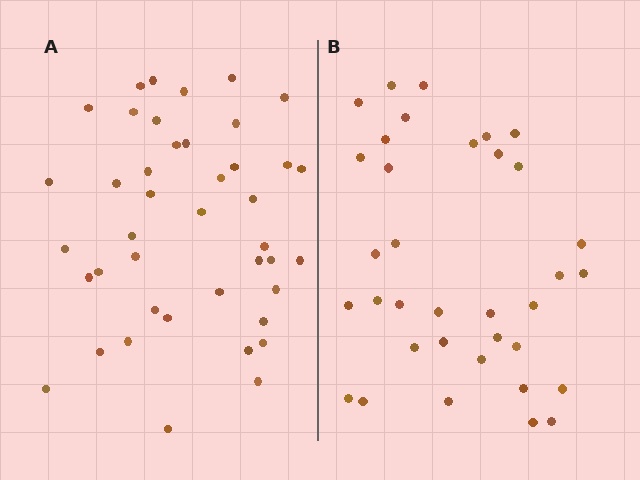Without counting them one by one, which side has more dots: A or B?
Region A (the left region) has more dots.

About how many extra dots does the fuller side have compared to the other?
Region A has roughly 8 or so more dots than region B.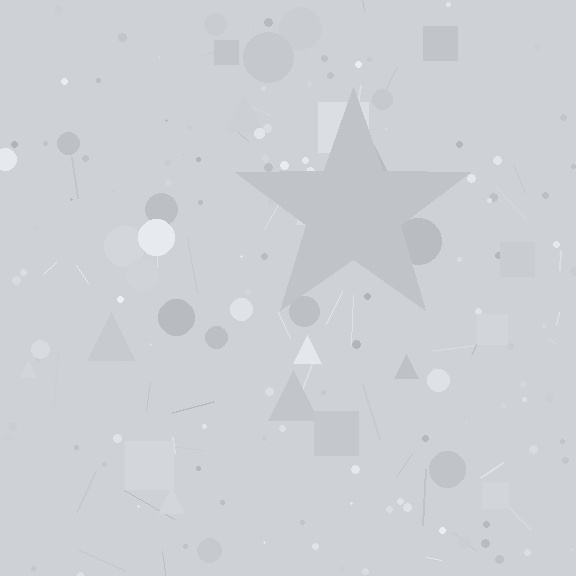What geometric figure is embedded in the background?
A star is embedded in the background.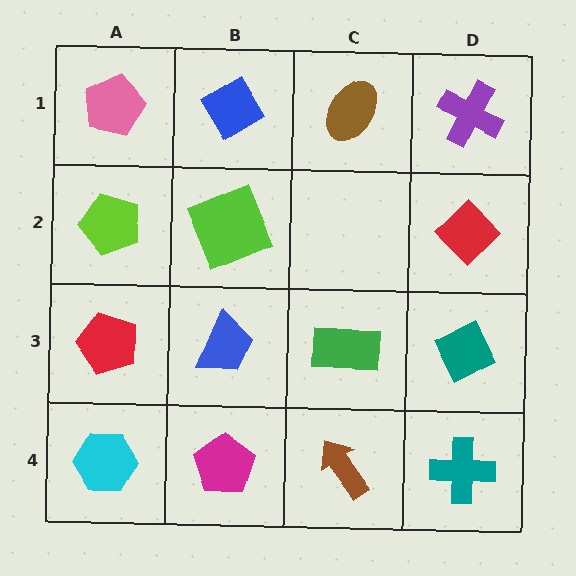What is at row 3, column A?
A red pentagon.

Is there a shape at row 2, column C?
No, that cell is empty.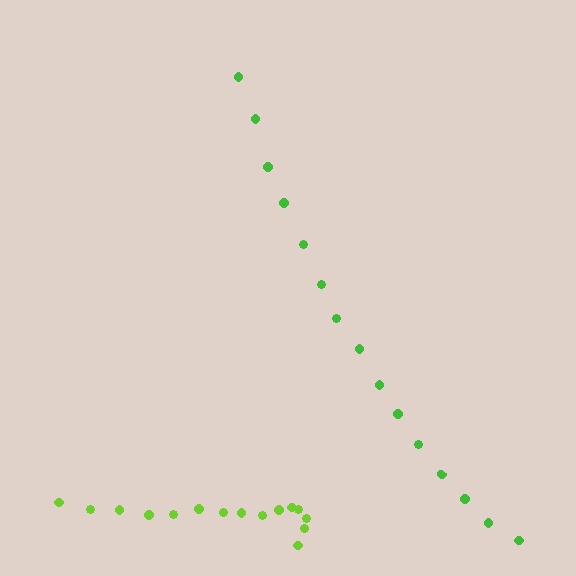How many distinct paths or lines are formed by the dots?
There are 2 distinct paths.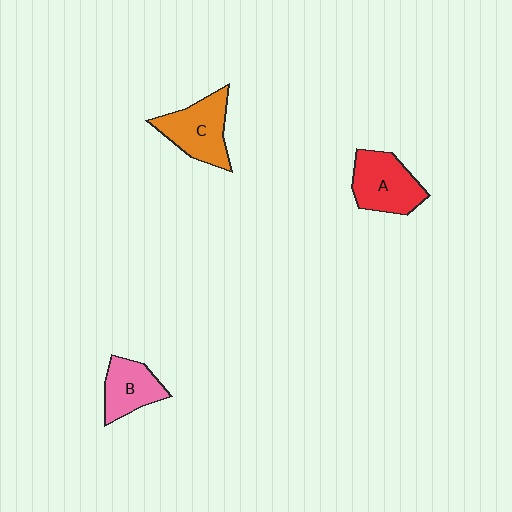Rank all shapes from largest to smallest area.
From largest to smallest: C (orange), A (red), B (pink).